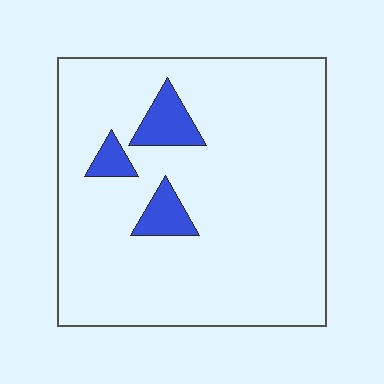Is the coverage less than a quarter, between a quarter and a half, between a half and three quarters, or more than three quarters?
Less than a quarter.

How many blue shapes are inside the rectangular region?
3.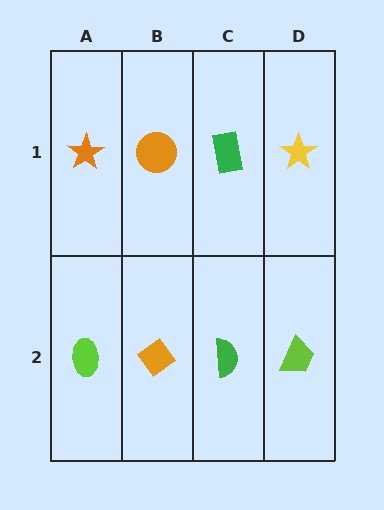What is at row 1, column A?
An orange star.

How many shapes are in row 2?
4 shapes.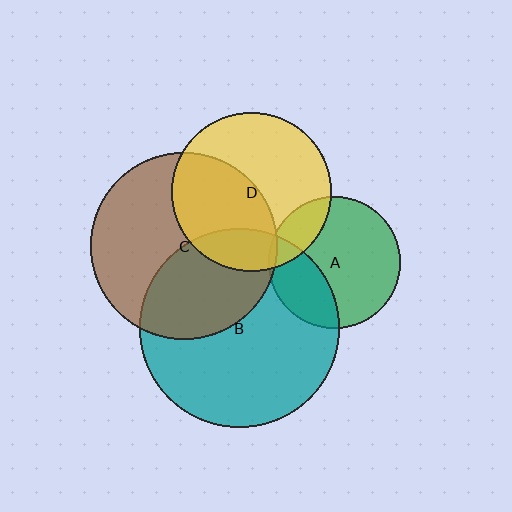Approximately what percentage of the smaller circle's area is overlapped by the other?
Approximately 30%.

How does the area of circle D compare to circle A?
Approximately 1.5 times.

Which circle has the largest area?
Circle B (teal).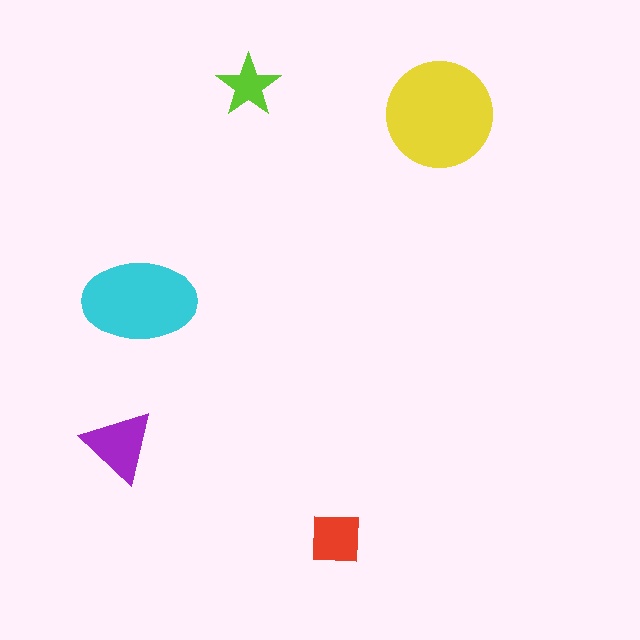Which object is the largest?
The yellow circle.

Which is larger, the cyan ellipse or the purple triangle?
The cyan ellipse.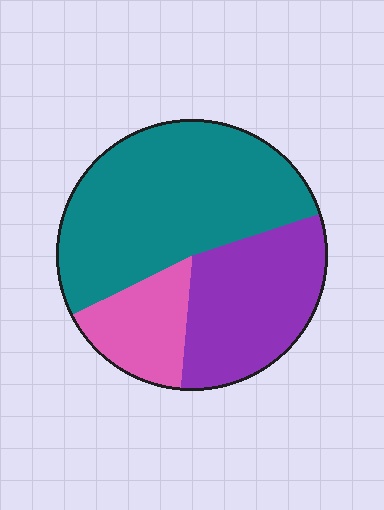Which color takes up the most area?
Teal, at roughly 55%.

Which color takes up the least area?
Pink, at roughly 15%.